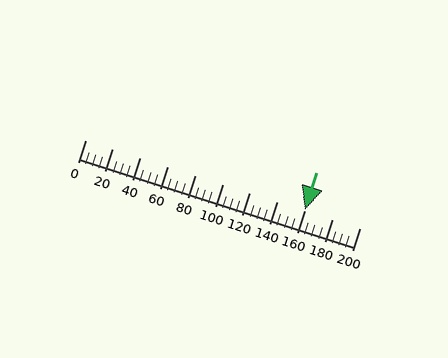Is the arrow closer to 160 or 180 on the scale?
The arrow is closer to 160.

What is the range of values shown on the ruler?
The ruler shows values from 0 to 200.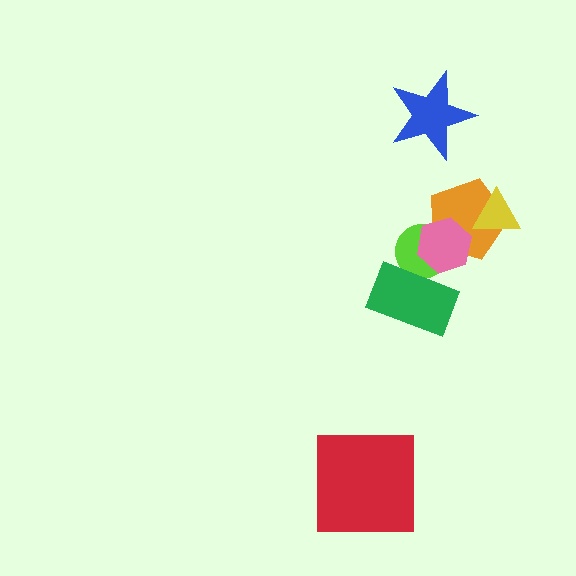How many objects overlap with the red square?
0 objects overlap with the red square.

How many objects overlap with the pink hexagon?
3 objects overlap with the pink hexagon.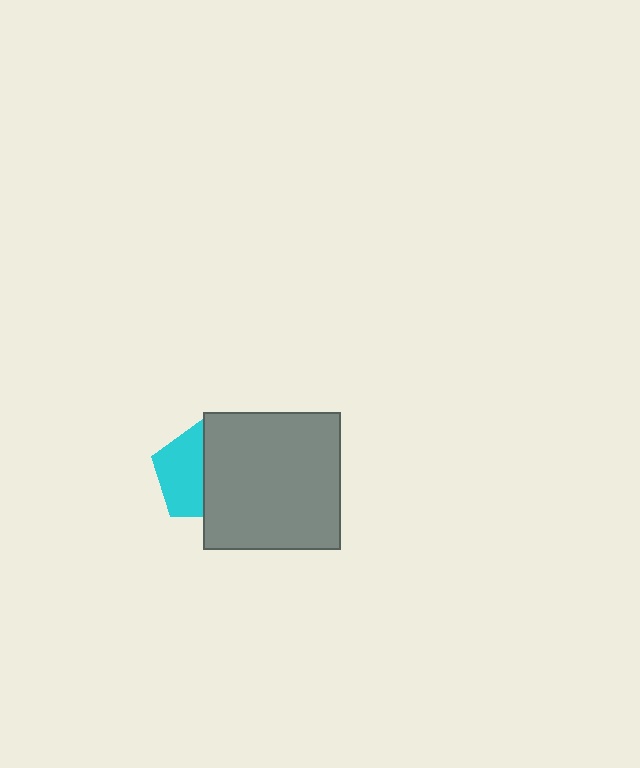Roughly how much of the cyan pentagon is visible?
About half of it is visible (roughly 52%).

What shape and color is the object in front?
The object in front is a gray square.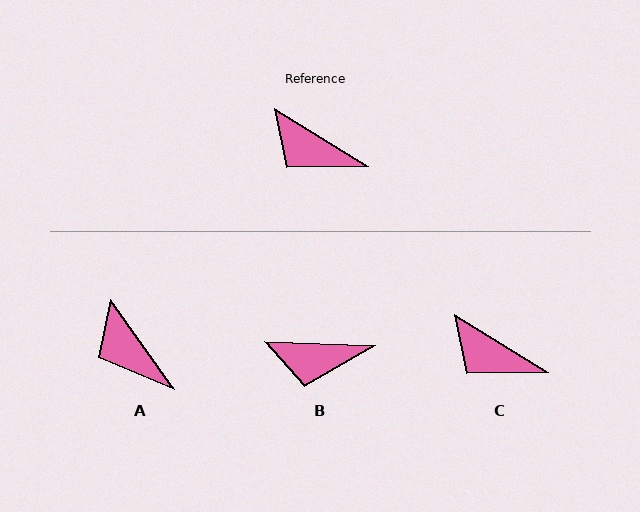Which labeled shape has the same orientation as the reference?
C.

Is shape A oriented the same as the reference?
No, it is off by about 24 degrees.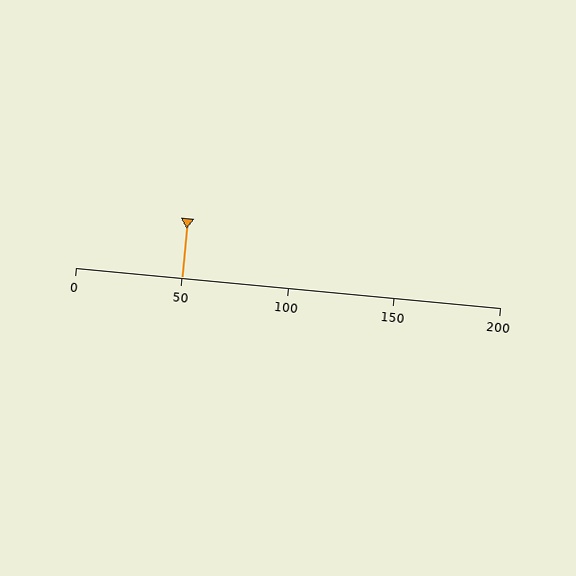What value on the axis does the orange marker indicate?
The marker indicates approximately 50.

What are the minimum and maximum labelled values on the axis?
The axis runs from 0 to 200.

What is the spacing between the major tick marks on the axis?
The major ticks are spaced 50 apart.